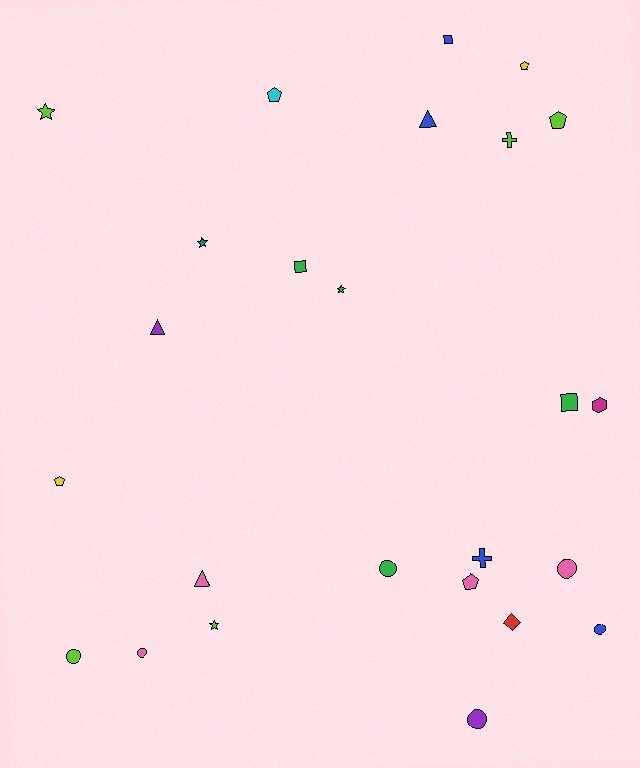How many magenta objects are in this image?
There is 1 magenta object.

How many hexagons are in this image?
There is 1 hexagon.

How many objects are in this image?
There are 25 objects.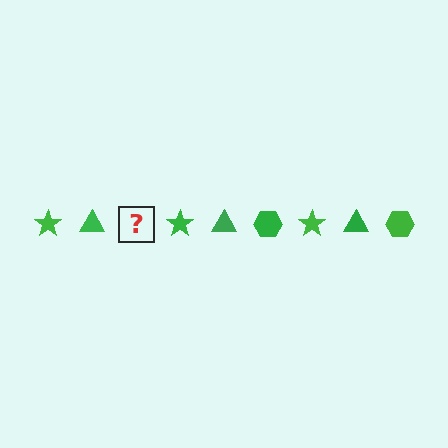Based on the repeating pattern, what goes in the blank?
The blank should be a green hexagon.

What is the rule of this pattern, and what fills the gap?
The rule is that the pattern cycles through star, triangle, hexagon shapes in green. The gap should be filled with a green hexagon.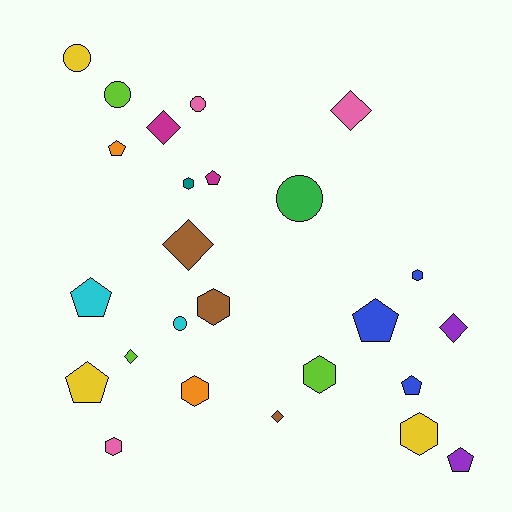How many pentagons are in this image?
There are 7 pentagons.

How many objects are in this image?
There are 25 objects.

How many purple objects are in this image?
There are 2 purple objects.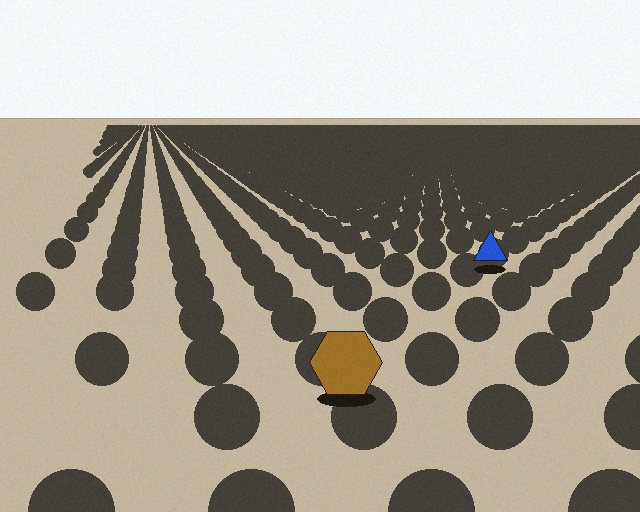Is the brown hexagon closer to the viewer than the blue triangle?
Yes. The brown hexagon is closer — you can tell from the texture gradient: the ground texture is coarser near it.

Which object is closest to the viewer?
The brown hexagon is closest. The texture marks near it are larger and more spread out.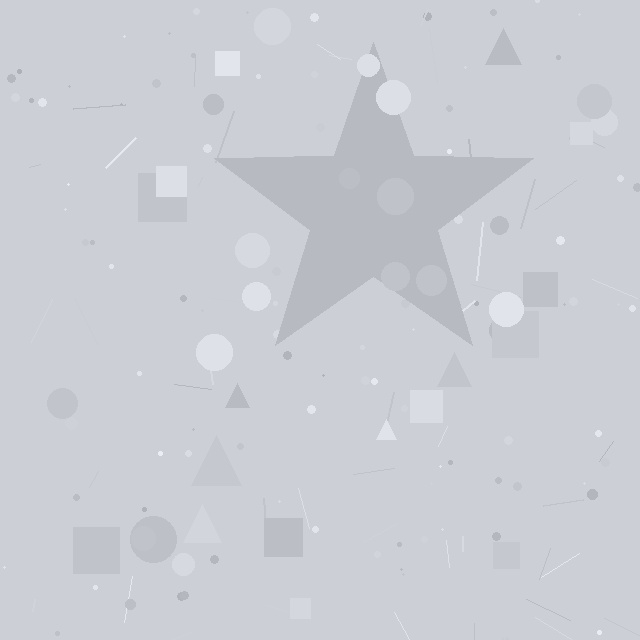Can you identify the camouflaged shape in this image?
The camouflaged shape is a star.